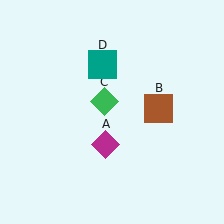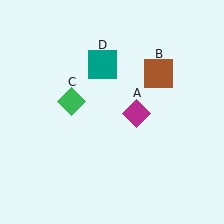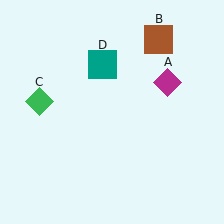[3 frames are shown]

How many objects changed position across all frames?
3 objects changed position: magenta diamond (object A), brown square (object B), green diamond (object C).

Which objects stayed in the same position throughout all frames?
Teal square (object D) remained stationary.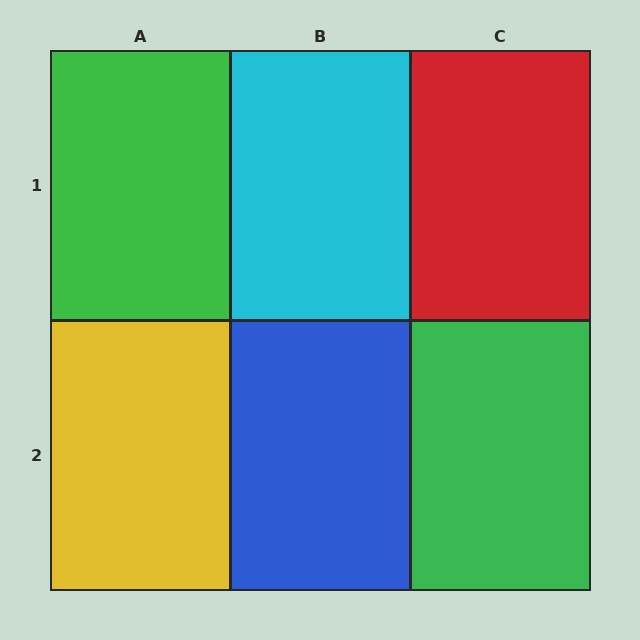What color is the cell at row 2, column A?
Yellow.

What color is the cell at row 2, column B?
Blue.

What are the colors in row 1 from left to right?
Green, cyan, red.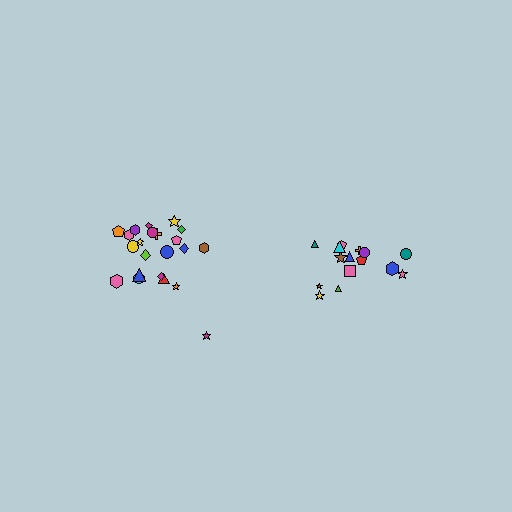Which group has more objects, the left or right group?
The left group.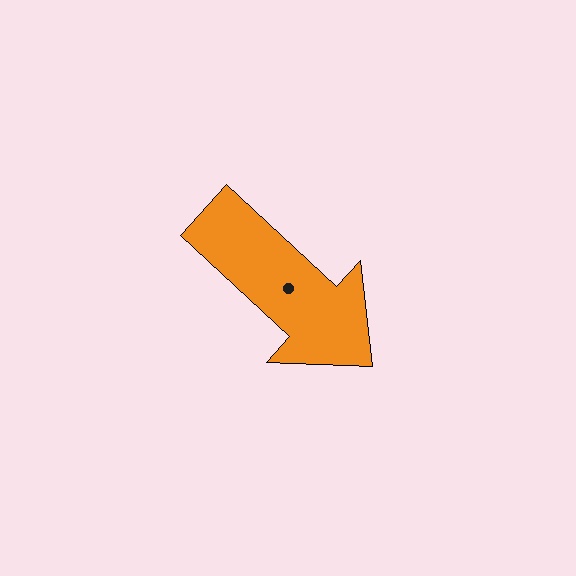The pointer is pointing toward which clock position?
Roughly 4 o'clock.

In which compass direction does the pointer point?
Southeast.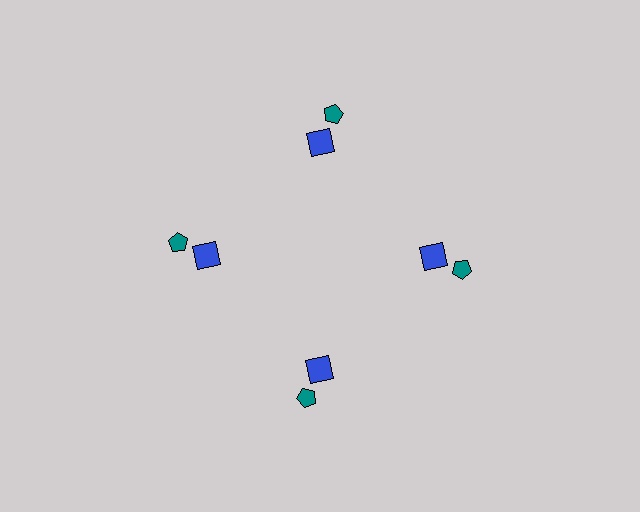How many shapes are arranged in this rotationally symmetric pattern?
There are 8 shapes, arranged in 4 groups of 2.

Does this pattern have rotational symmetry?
Yes, this pattern has 4-fold rotational symmetry. It looks the same after rotating 90 degrees around the center.